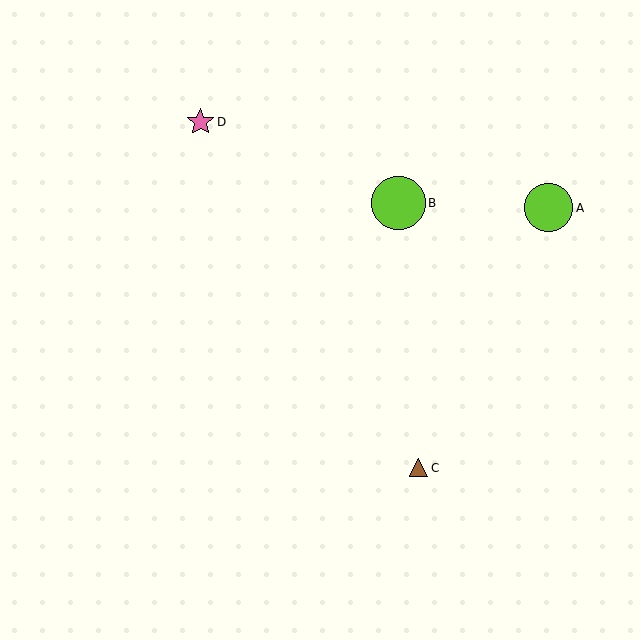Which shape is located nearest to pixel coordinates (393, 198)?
The lime circle (labeled B) at (398, 203) is nearest to that location.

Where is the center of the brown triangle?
The center of the brown triangle is at (419, 468).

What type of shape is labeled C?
Shape C is a brown triangle.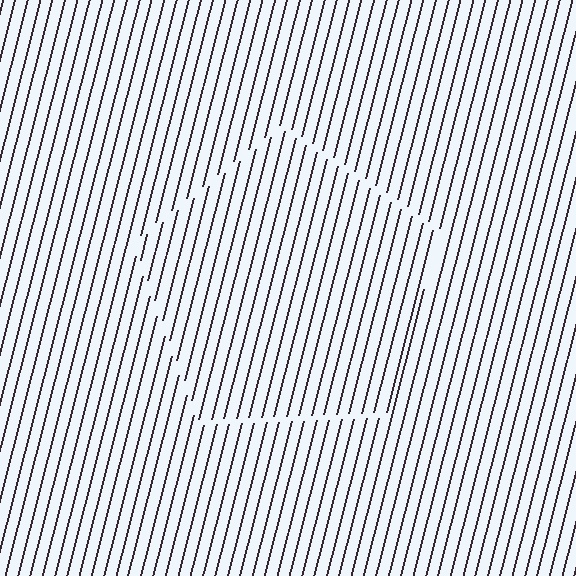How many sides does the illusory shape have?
5 sides — the line-ends trace a pentagon.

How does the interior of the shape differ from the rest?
The interior of the shape contains the same grating, shifted by half a period — the contour is defined by the phase discontinuity where line-ends from the inner and outer gratings abut.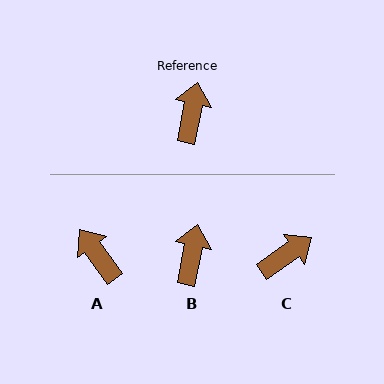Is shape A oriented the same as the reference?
No, it is off by about 47 degrees.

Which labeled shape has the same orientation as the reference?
B.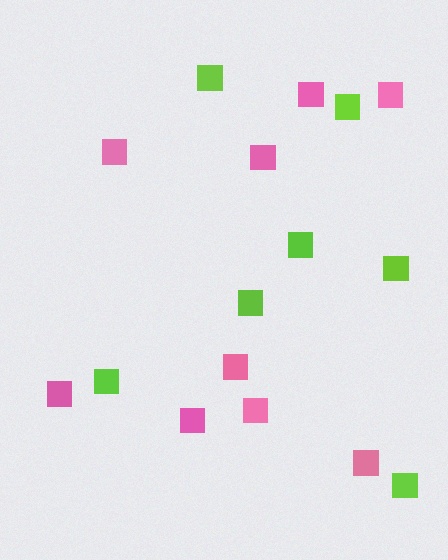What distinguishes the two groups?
There are 2 groups: one group of lime squares (7) and one group of pink squares (9).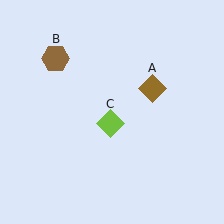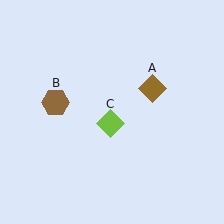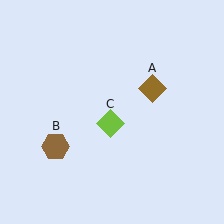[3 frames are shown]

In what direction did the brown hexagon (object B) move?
The brown hexagon (object B) moved down.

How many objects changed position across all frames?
1 object changed position: brown hexagon (object B).